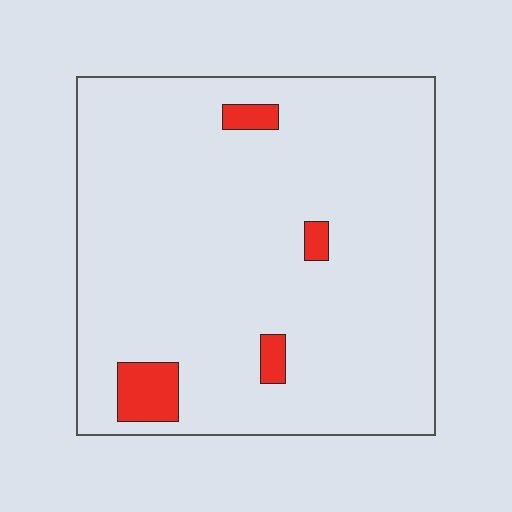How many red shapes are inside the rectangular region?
4.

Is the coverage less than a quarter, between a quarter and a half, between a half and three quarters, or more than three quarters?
Less than a quarter.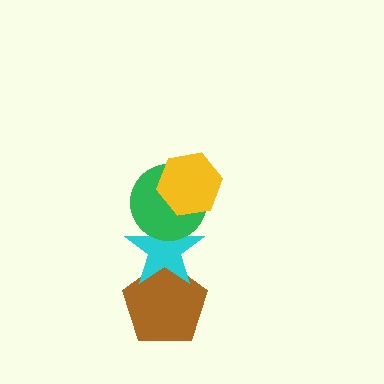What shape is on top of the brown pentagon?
The cyan star is on top of the brown pentagon.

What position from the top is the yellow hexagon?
The yellow hexagon is 1st from the top.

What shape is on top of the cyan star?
The green circle is on top of the cyan star.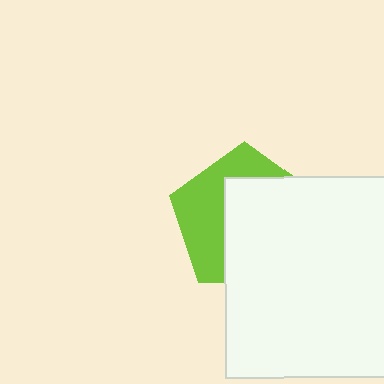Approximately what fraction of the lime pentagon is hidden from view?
Roughly 59% of the lime pentagon is hidden behind the white square.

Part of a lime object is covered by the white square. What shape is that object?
It is a pentagon.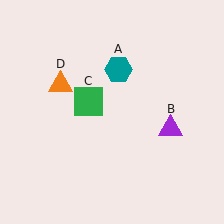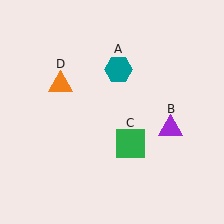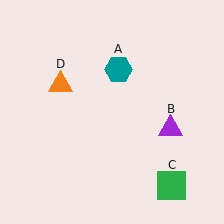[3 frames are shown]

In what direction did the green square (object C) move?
The green square (object C) moved down and to the right.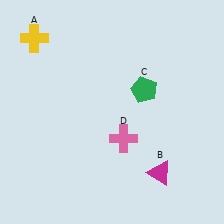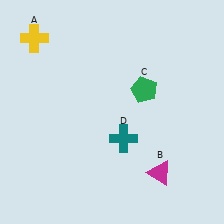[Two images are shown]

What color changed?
The cross (D) changed from pink in Image 1 to teal in Image 2.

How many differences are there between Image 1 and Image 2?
There is 1 difference between the two images.